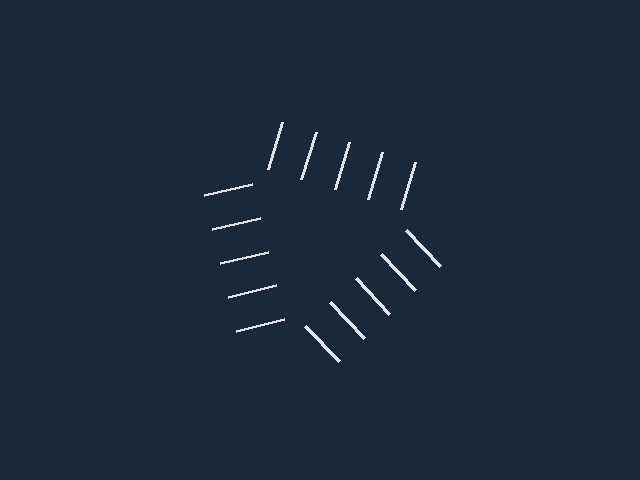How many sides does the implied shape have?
3 sides — the line-ends trace a triangle.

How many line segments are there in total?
15 — 5 along each of the 3 edges.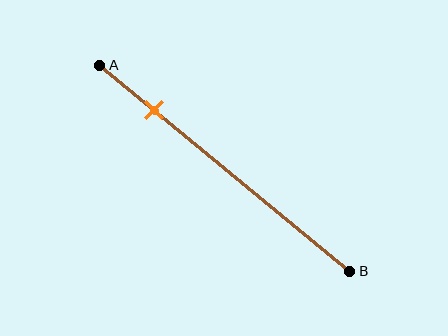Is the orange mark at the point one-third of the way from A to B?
No, the mark is at about 20% from A, not at the 33% one-third point.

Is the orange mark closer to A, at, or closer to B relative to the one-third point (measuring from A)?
The orange mark is closer to point A than the one-third point of segment AB.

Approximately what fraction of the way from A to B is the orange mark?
The orange mark is approximately 20% of the way from A to B.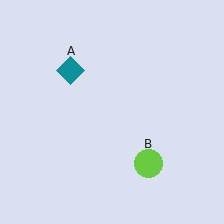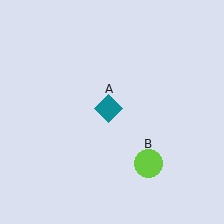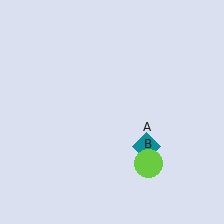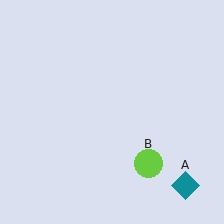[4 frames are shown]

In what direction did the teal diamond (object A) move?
The teal diamond (object A) moved down and to the right.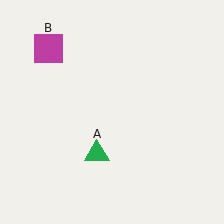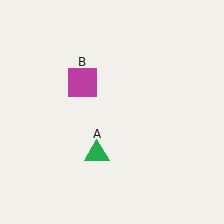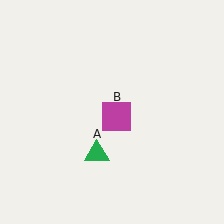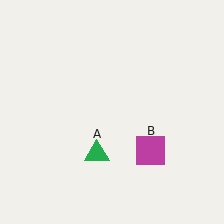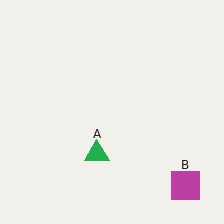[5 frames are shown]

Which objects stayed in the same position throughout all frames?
Green triangle (object A) remained stationary.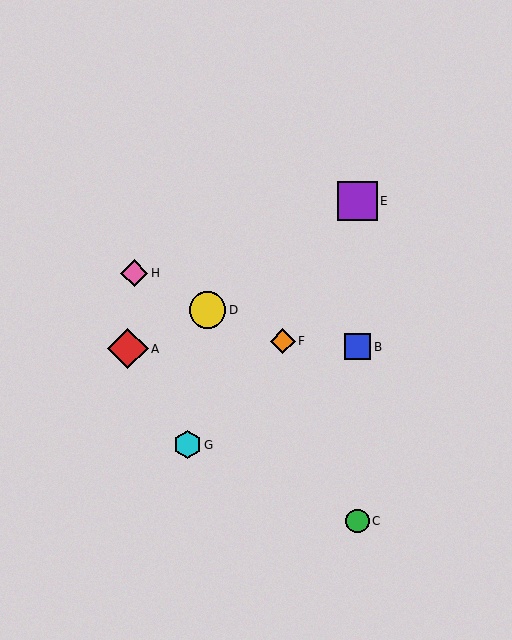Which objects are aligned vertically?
Objects B, C, E are aligned vertically.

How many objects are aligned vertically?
3 objects (B, C, E) are aligned vertically.